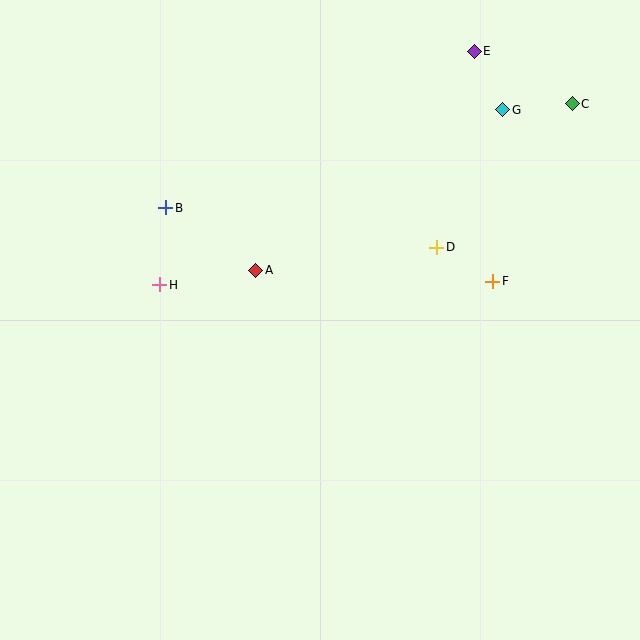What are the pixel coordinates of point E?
Point E is at (474, 51).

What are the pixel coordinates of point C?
Point C is at (572, 104).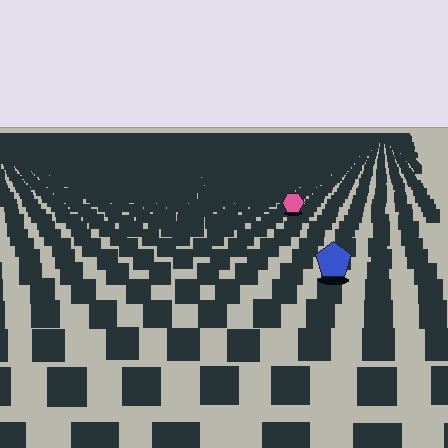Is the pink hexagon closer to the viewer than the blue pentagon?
No. The blue pentagon is closer — you can tell from the texture gradient: the ground texture is coarser near it.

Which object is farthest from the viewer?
The pink hexagon is farthest from the viewer. It appears smaller and the ground texture around it is denser.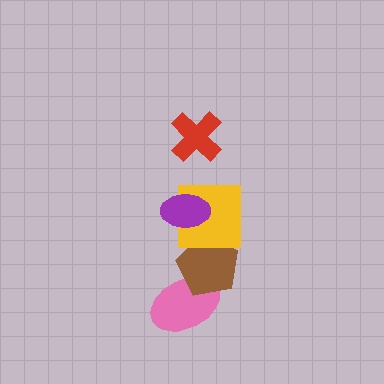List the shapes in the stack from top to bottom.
From top to bottom: the red cross, the purple ellipse, the yellow square, the brown pentagon, the pink ellipse.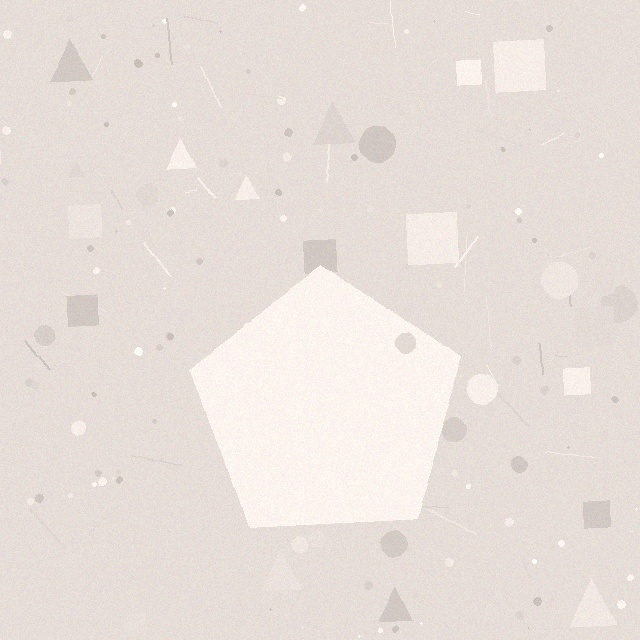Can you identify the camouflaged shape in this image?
The camouflaged shape is a pentagon.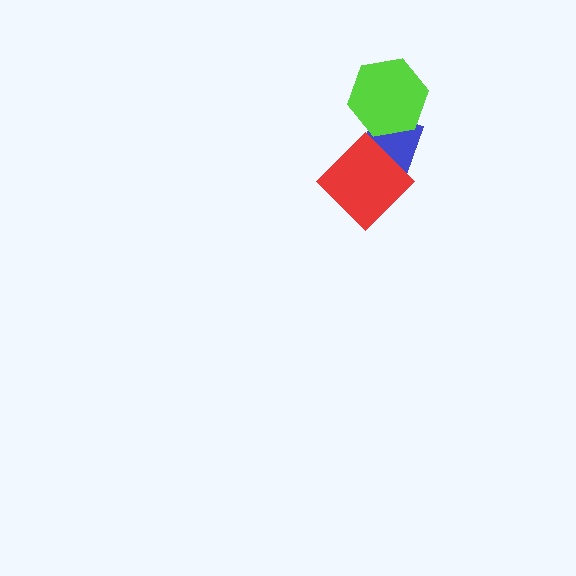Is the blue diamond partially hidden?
Yes, it is partially covered by another shape.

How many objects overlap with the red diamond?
1 object overlaps with the red diamond.